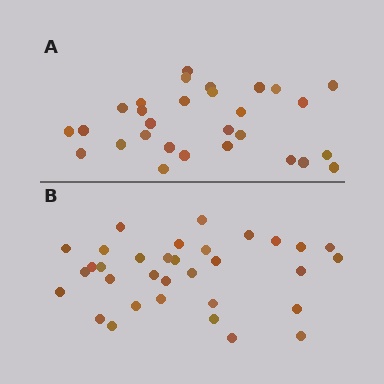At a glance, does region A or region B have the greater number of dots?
Region B (the bottom region) has more dots.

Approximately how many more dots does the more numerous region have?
Region B has about 4 more dots than region A.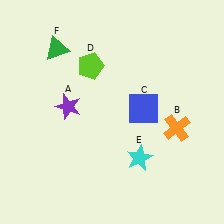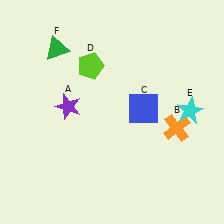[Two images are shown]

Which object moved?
The cyan star (E) moved right.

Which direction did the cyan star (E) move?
The cyan star (E) moved right.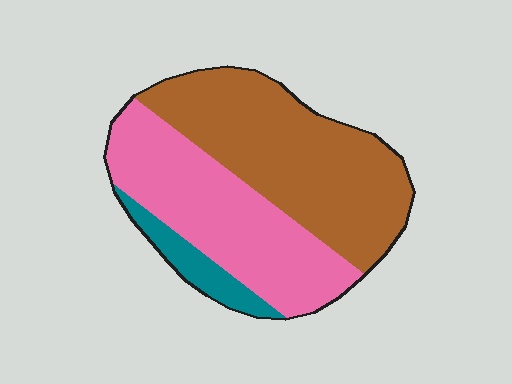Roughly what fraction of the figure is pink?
Pink covers around 40% of the figure.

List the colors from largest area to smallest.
From largest to smallest: brown, pink, teal.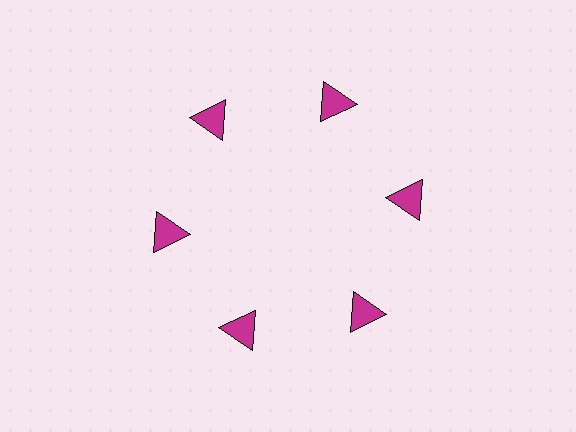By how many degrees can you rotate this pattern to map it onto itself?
The pattern maps onto itself every 60 degrees of rotation.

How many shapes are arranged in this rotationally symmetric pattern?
There are 6 shapes, arranged in 6 groups of 1.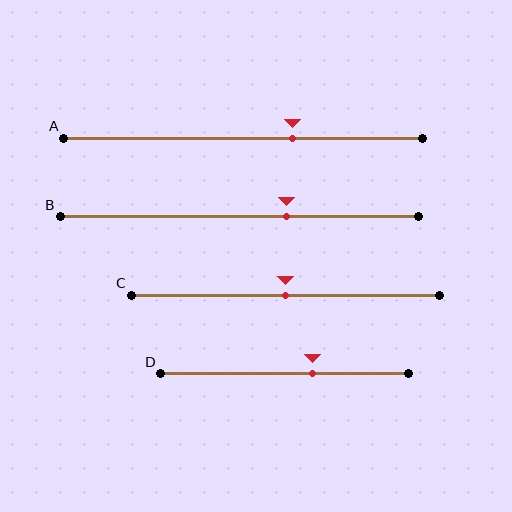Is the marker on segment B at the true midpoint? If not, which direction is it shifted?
No, the marker on segment B is shifted to the right by about 13% of the segment length.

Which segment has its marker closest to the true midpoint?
Segment C has its marker closest to the true midpoint.